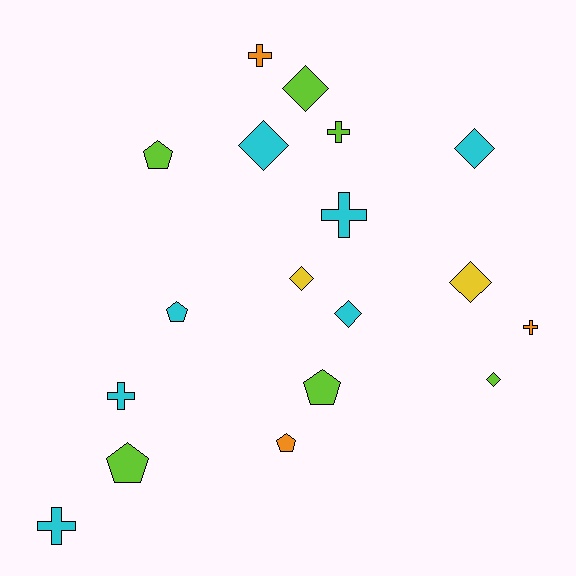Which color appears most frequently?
Cyan, with 7 objects.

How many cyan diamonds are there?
There are 3 cyan diamonds.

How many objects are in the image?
There are 18 objects.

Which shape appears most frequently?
Diamond, with 7 objects.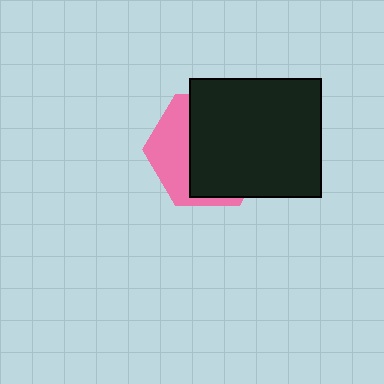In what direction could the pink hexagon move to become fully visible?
The pink hexagon could move left. That would shift it out from behind the black rectangle entirely.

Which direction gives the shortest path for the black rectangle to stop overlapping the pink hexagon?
Moving right gives the shortest separation.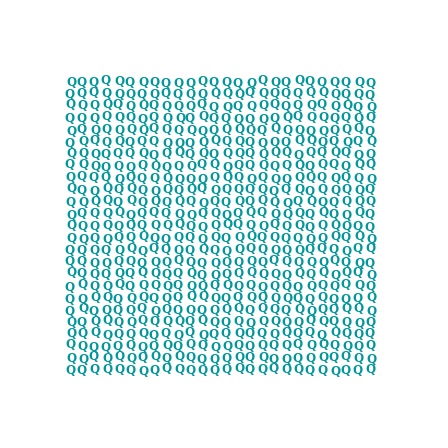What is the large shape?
The large shape is a square.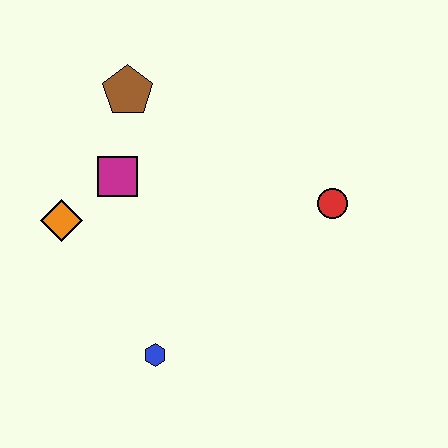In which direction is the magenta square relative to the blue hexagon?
The magenta square is above the blue hexagon.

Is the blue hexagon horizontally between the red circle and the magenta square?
Yes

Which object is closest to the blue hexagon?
The orange diamond is closest to the blue hexagon.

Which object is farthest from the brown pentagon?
The blue hexagon is farthest from the brown pentagon.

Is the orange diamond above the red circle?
No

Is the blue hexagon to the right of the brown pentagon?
Yes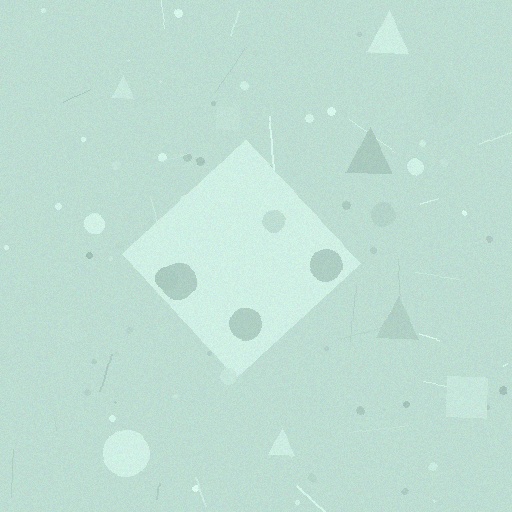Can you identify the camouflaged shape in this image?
The camouflaged shape is a diamond.